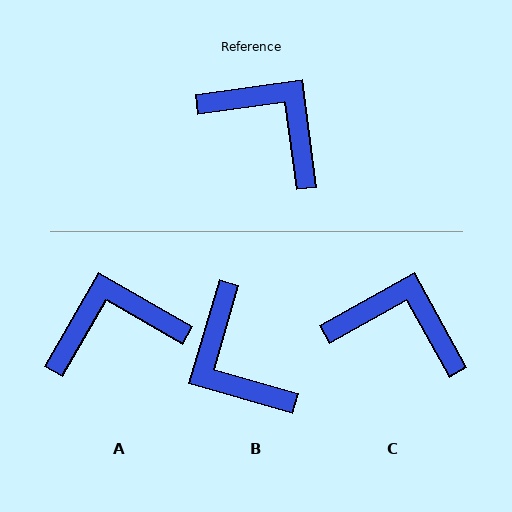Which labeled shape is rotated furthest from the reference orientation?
B, about 156 degrees away.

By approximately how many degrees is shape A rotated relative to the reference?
Approximately 52 degrees counter-clockwise.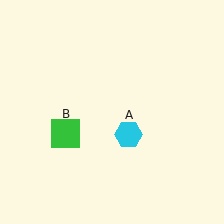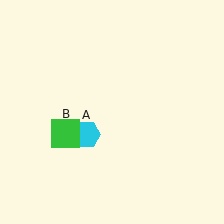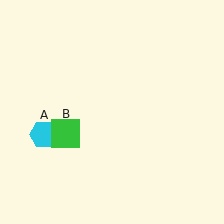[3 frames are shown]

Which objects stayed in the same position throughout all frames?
Green square (object B) remained stationary.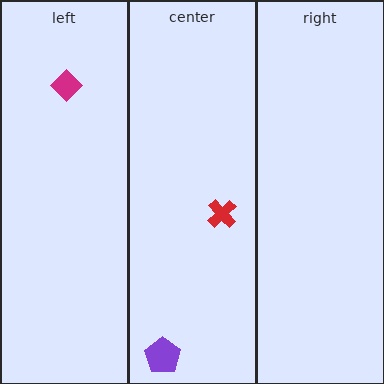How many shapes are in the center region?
2.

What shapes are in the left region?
The magenta diamond.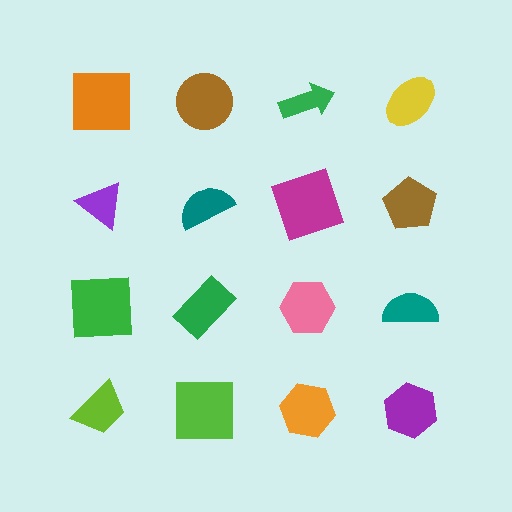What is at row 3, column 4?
A teal semicircle.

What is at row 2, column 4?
A brown pentagon.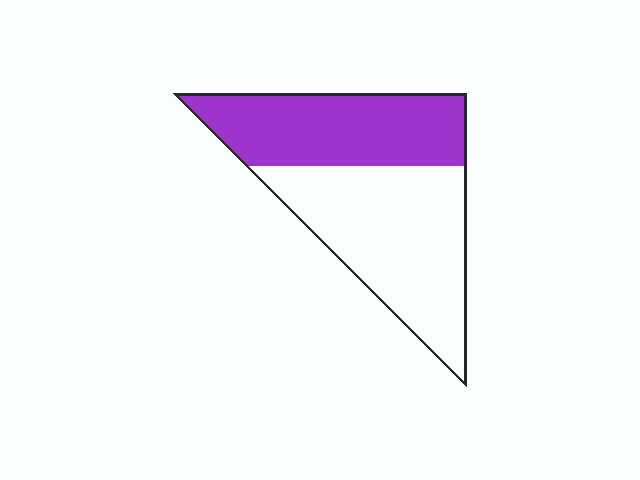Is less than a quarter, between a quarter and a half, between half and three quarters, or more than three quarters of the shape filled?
Between a quarter and a half.